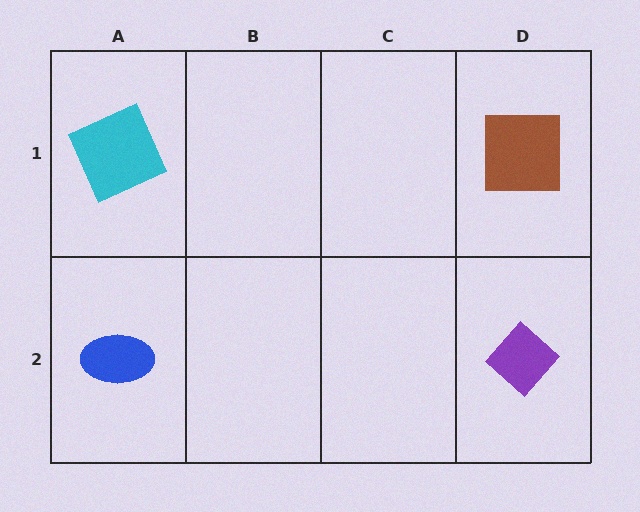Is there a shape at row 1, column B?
No, that cell is empty.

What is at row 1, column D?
A brown square.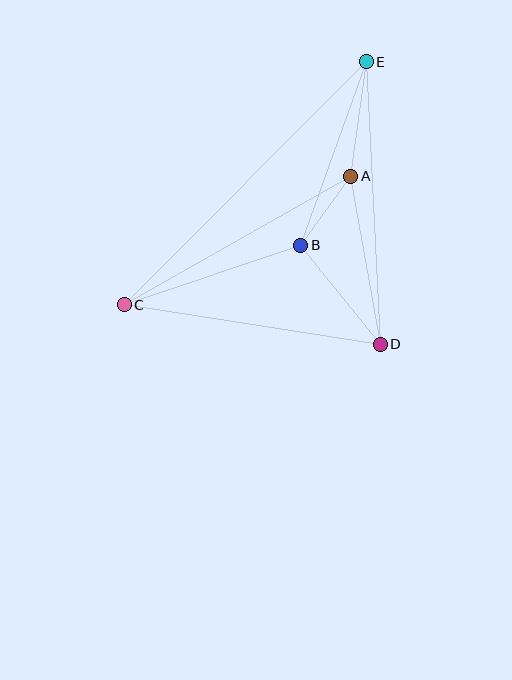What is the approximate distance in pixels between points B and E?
The distance between B and E is approximately 195 pixels.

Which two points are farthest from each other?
Points C and E are farthest from each other.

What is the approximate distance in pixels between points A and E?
The distance between A and E is approximately 116 pixels.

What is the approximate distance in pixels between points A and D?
The distance between A and D is approximately 170 pixels.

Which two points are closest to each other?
Points A and B are closest to each other.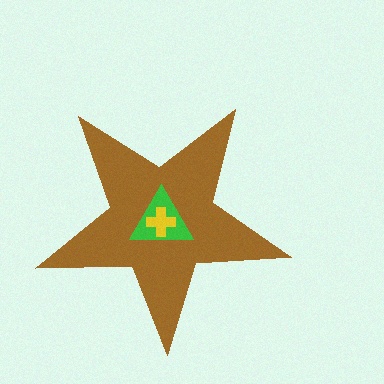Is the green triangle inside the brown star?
Yes.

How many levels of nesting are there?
3.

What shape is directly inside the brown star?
The green triangle.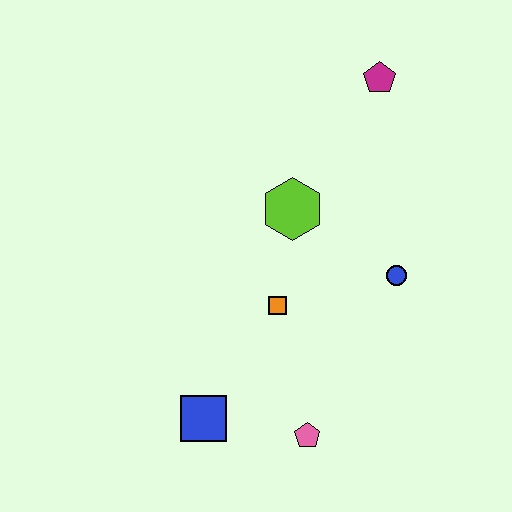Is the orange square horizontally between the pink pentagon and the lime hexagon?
No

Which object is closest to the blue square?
The pink pentagon is closest to the blue square.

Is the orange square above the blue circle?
No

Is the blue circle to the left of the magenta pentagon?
No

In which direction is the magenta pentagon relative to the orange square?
The magenta pentagon is above the orange square.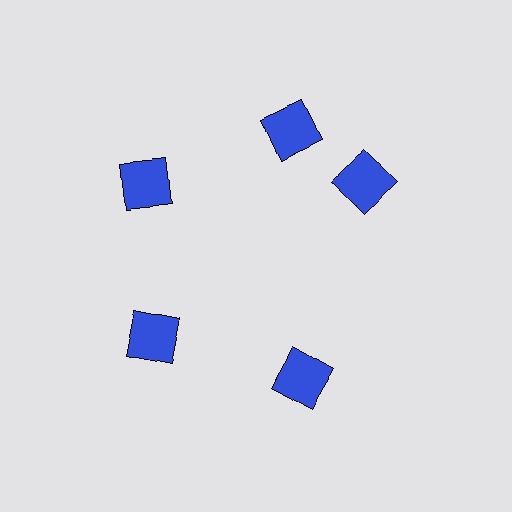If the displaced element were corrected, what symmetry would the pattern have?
It would have 5-fold rotational symmetry — the pattern would map onto itself every 72 degrees.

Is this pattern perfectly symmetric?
No. The 5 blue squares are arranged in a ring, but one element near the 3 o'clock position is rotated out of alignment along the ring, breaking the 5-fold rotational symmetry.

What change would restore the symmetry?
The symmetry would be restored by rotating it back into even spacing with its neighbors so that all 5 squares sit at equal angles and equal distance from the center.